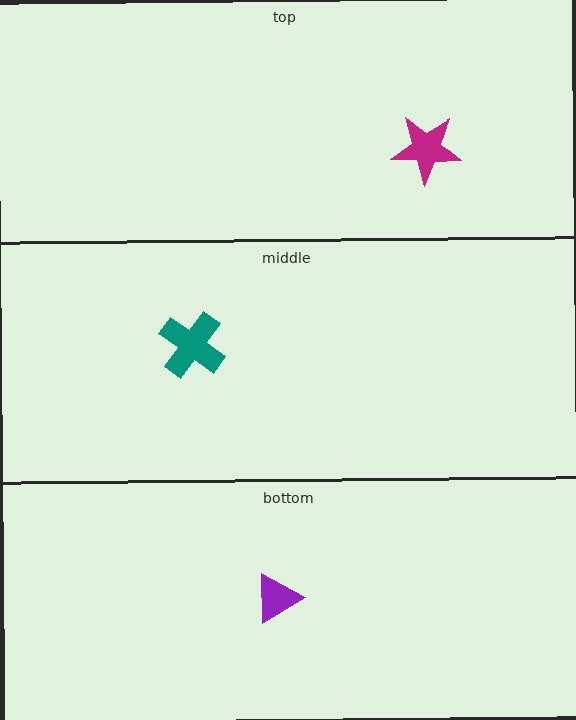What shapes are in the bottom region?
The purple triangle.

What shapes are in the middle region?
The teal cross.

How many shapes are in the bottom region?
1.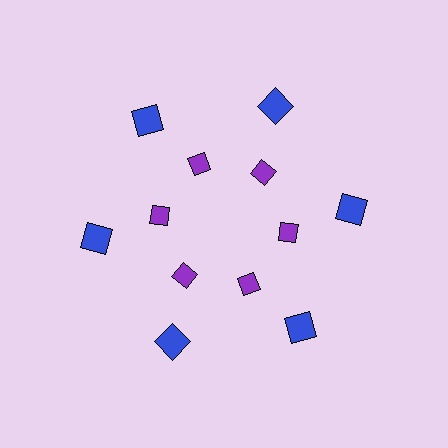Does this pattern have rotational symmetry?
Yes, this pattern has 6-fold rotational symmetry. It looks the same after rotating 60 degrees around the center.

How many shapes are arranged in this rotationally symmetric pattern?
There are 12 shapes, arranged in 6 groups of 2.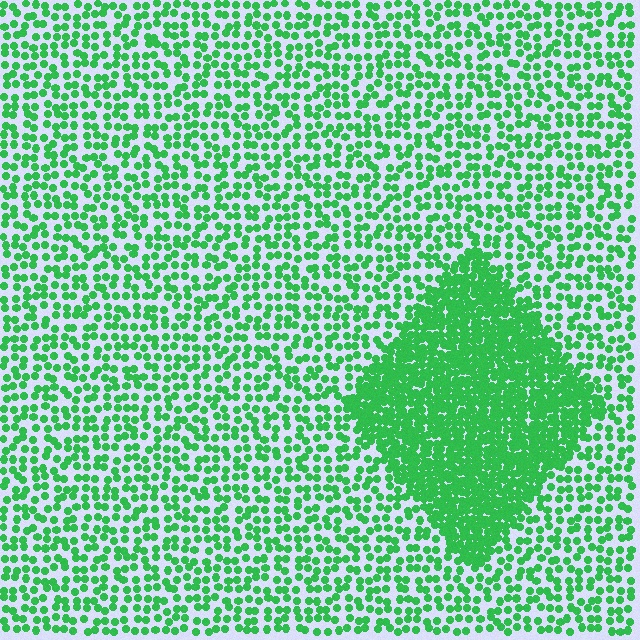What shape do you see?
I see a diamond.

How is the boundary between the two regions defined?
The boundary is defined by a change in element density (approximately 2.5x ratio). All elements are the same color, size, and shape.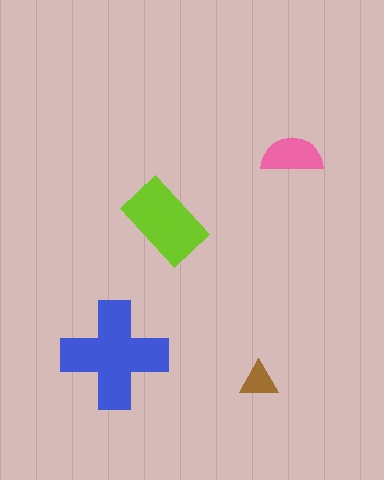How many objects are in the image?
There are 4 objects in the image.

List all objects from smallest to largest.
The brown triangle, the pink semicircle, the lime rectangle, the blue cross.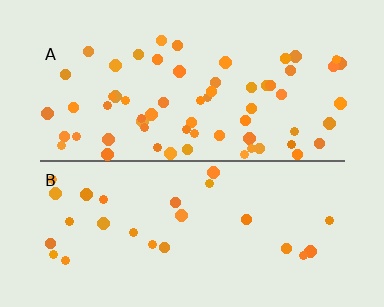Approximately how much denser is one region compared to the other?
Approximately 2.4× — region A over region B.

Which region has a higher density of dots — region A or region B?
A (the top).